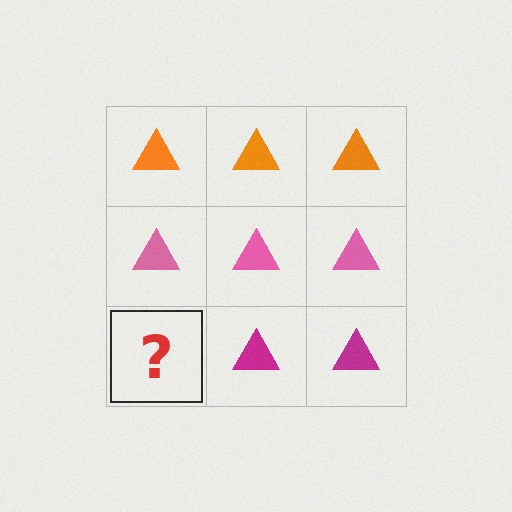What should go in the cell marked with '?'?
The missing cell should contain a magenta triangle.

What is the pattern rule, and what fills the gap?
The rule is that each row has a consistent color. The gap should be filled with a magenta triangle.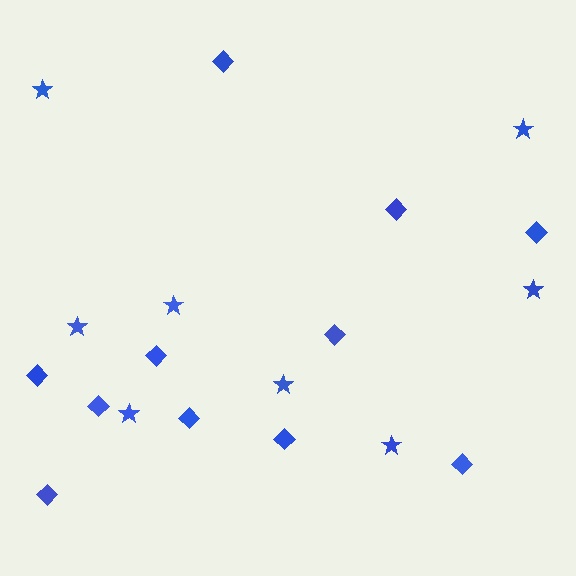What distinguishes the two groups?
There are 2 groups: one group of diamonds (11) and one group of stars (8).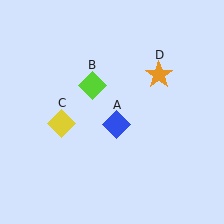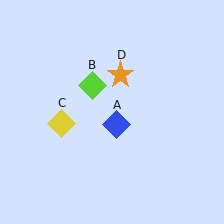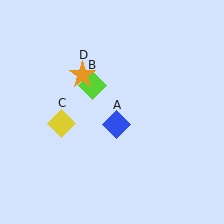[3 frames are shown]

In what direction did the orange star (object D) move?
The orange star (object D) moved left.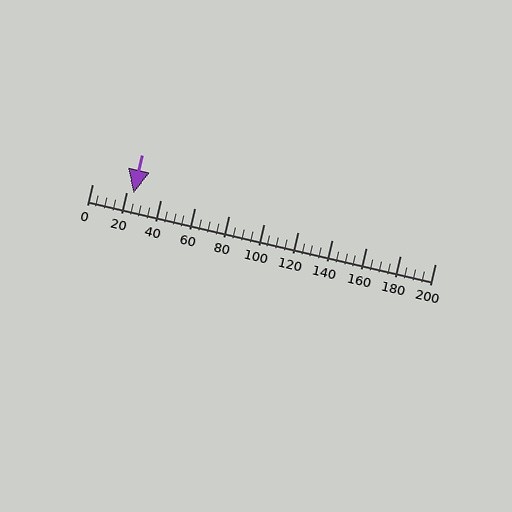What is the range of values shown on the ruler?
The ruler shows values from 0 to 200.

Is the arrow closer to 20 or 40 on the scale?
The arrow is closer to 20.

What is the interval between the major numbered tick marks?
The major tick marks are spaced 20 units apart.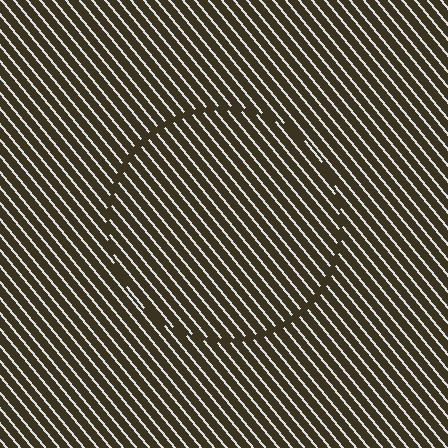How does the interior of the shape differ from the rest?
The interior of the shape contains the same grating, shifted by half a period — the contour is defined by the phase discontinuity where line-ends from the inner and outer gratings abut.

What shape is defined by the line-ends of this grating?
An illusory circle. The interior of the shape contains the same grating, shifted by half a period — the contour is defined by the phase discontinuity where line-ends from the inner and outer gratings abut.